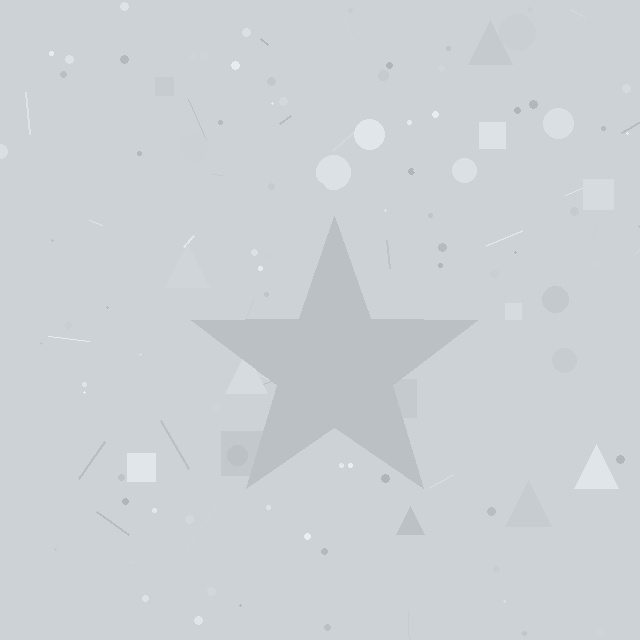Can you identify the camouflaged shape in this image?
The camouflaged shape is a star.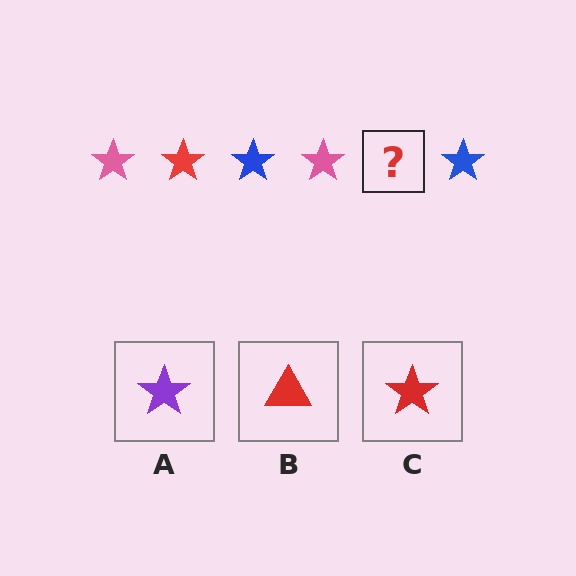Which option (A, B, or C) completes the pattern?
C.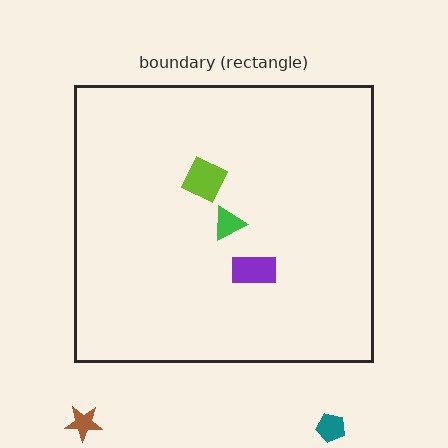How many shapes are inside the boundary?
3 inside, 2 outside.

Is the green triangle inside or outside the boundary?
Inside.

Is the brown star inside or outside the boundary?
Outside.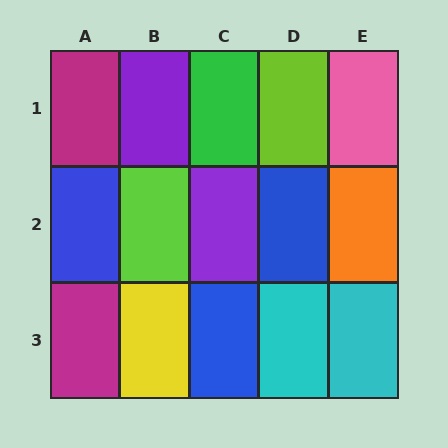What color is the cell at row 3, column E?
Cyan.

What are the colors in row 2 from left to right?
Blue, lime, purple, blue, orange.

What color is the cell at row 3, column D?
Cyan.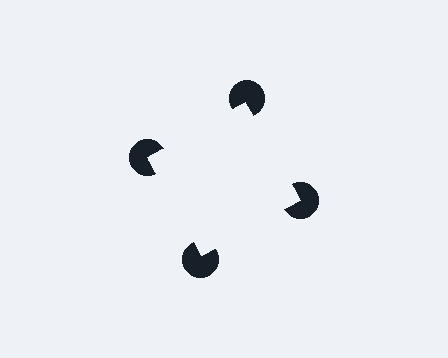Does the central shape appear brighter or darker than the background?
It typically appears slightly brighter than the background, even though no actual brightness change is drawn.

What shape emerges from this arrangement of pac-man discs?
An illusory square — its edges are inferred from the aligned wedge cuts in the pac-man discs, not physically drawn.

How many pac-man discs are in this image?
There are 4 — one at each vertex of the illusory square.